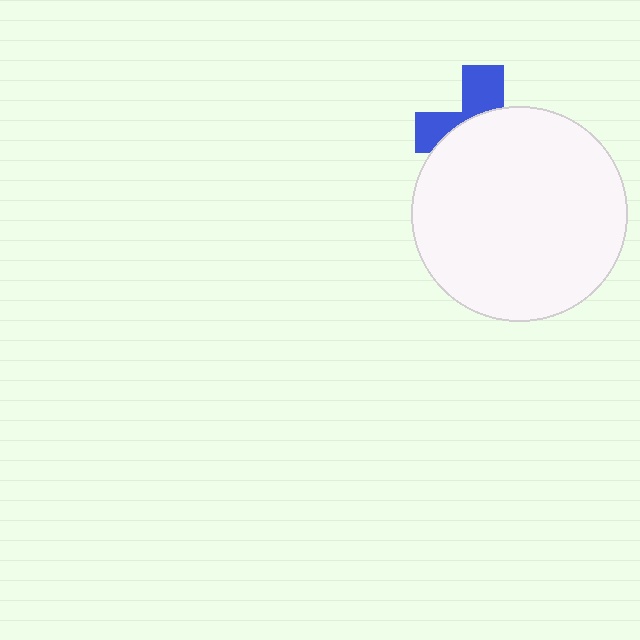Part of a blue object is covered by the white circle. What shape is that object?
It is a cross.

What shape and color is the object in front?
The object in front is a white circle.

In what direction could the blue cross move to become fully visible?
The blue cross could move up. That would shift it out from behind the white circle entirely.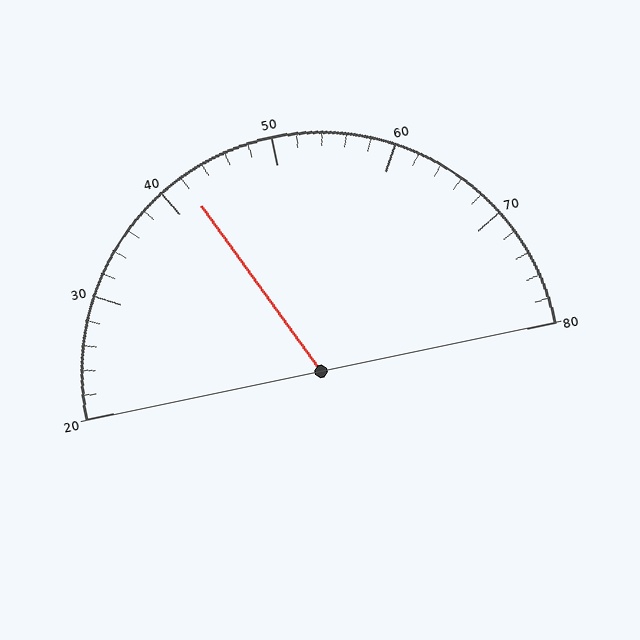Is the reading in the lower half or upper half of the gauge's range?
The reading is in the lower half of the range (20 to 80).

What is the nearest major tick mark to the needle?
The nearest major tick mark is 40.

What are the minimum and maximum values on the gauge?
The gauge ranges from 20 to 80.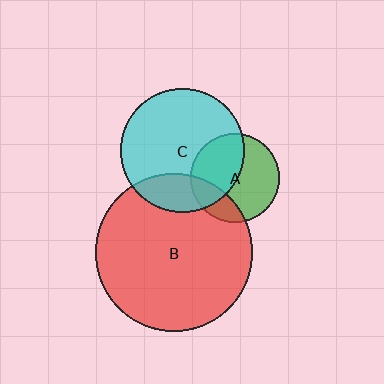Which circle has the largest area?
Circle B (red).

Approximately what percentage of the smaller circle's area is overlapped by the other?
Approximately 20%.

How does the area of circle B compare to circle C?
Approximately 1.6 times.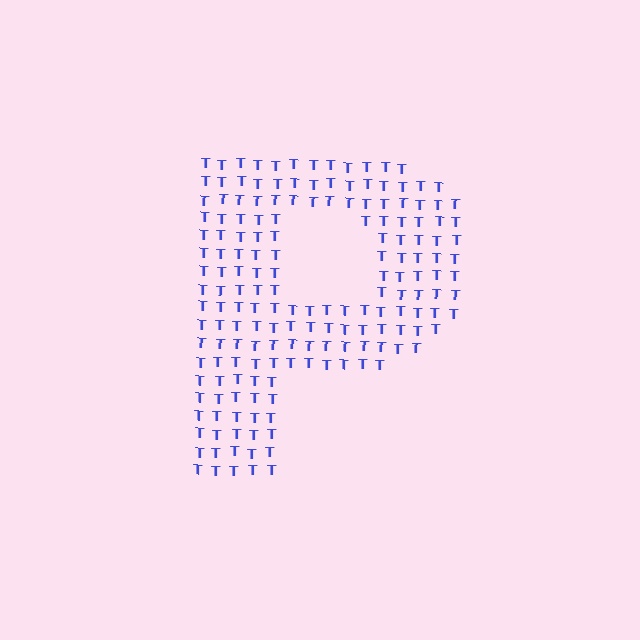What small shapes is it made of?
It is made of small letter T's.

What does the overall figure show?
The overall figure shows the letter P.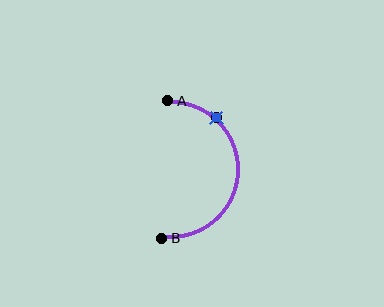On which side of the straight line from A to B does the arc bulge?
The arc bulges to the right of the straight line connecting A and B.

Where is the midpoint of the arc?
The arc midpoint is the point on the curve farthest from the straight line joining A and B. It sits to the right of that line.